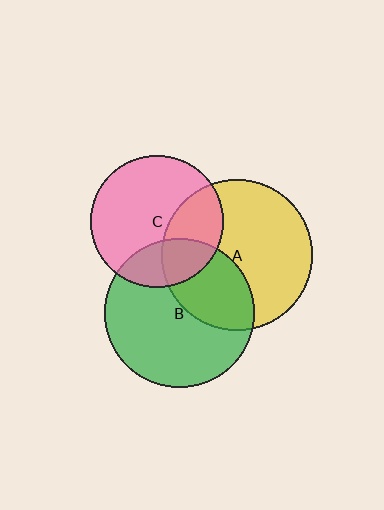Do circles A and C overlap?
Yes.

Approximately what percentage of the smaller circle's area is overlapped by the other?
Approximately 30%.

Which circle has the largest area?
Circle A (yellow).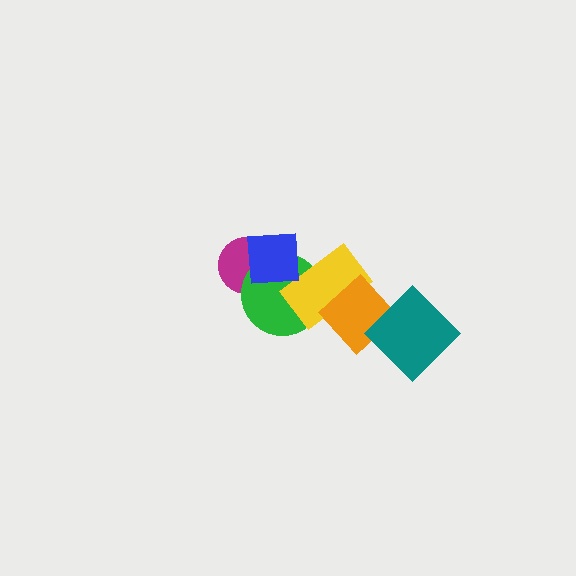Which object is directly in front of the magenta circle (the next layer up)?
The green circle is directly in front of the magenta circle.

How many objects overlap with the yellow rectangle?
3 objects overlap with the yellow rectangle.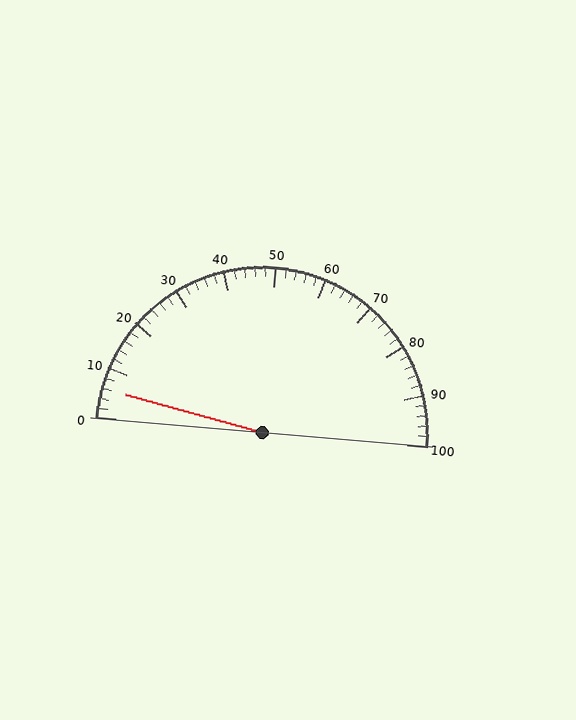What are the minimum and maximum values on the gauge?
The gauge ranges from 0 to 100.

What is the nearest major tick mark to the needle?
The nearest major tick mark is 10.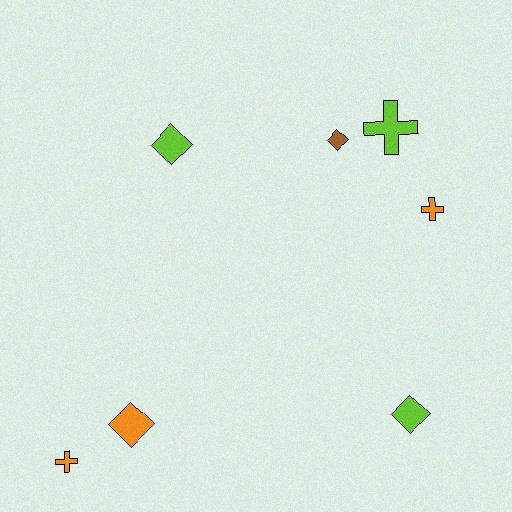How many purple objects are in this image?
There are no purple objects.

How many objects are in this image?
There are 7 objects.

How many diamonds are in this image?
There are 4 diamonds.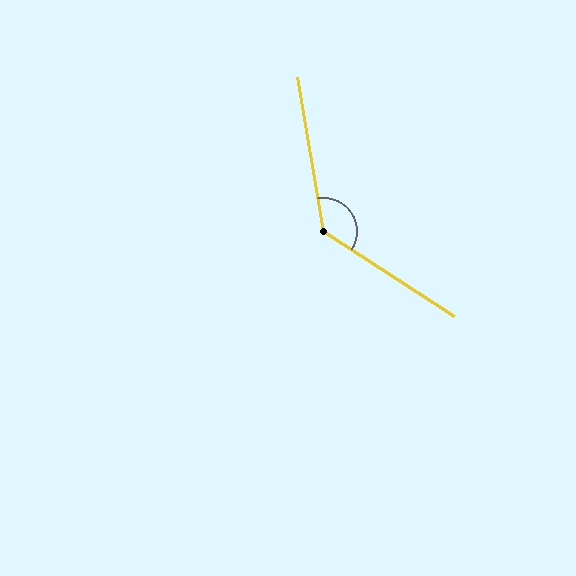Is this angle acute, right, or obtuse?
It is obtuse.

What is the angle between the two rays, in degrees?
Approximately 133 degrees.